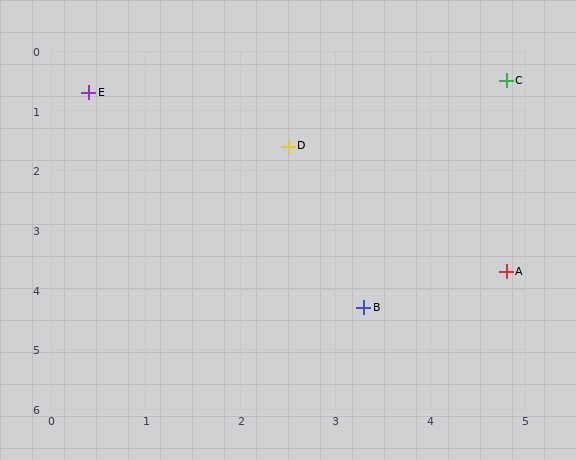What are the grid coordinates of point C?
Point C is at approximately (4.8, 0.5).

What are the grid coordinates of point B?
Point B is at approximately (3.3, 4.3).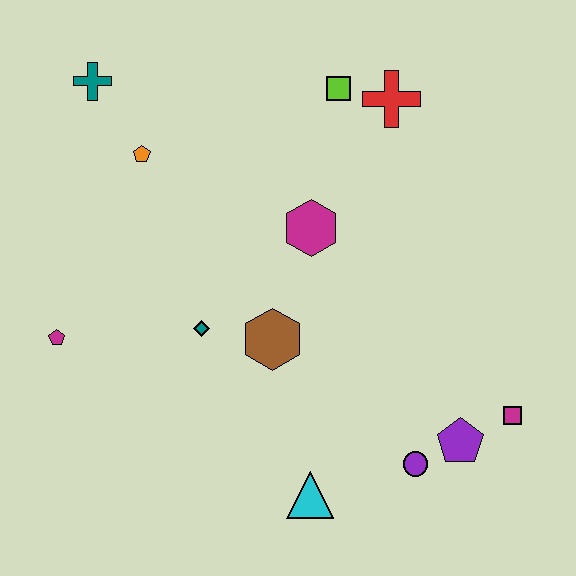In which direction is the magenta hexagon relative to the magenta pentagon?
The magenta hexagon is to the right of the magenta pentagon.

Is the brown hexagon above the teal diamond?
No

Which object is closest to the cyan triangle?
The purple circle is closest to the cyan triangle.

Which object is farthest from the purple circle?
The teal cross is farthest from the purple circle.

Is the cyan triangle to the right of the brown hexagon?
Yes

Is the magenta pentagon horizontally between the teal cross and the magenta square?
No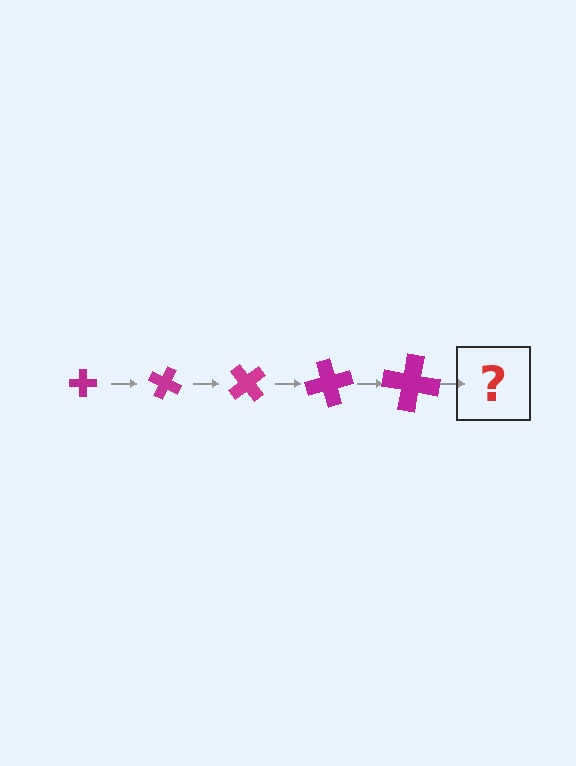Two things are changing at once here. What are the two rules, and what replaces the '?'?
The two rules are that the cross grows larger each step and it rotates 25 degrees each step. The '?' should be a cross, larger than the previous one and rotated 125 degrees from the start.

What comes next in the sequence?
The next element should be a cross, larger than the previous one and rotated 125 degrees from the start.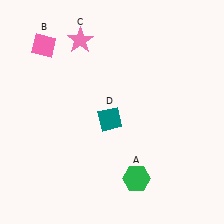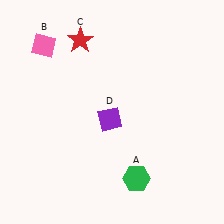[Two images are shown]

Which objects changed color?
C changed from pink to red. D changed from teal to purple.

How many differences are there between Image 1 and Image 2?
There are 2 differences between the two images.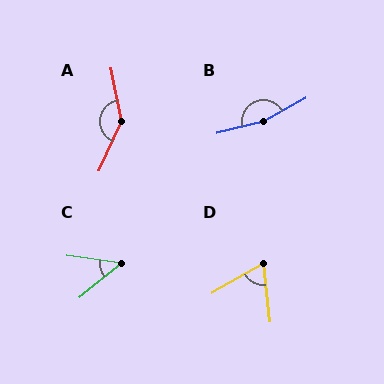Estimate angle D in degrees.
Approximately 67 degrees.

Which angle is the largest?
B, at approximately 164 degrees.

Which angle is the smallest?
C, at approximately 47 degrees.